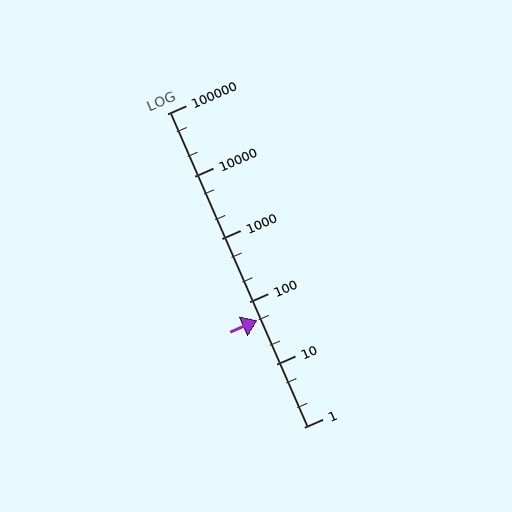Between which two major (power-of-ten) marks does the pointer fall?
The pointer is between 10 and 100.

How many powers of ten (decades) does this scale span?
The scale spans 5 decades, from 1 to 100000.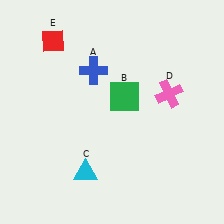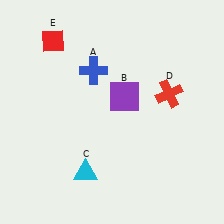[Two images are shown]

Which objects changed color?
B changed from green to purple. D changed from pink to red.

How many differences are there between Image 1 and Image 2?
There are 2 differences between the two images.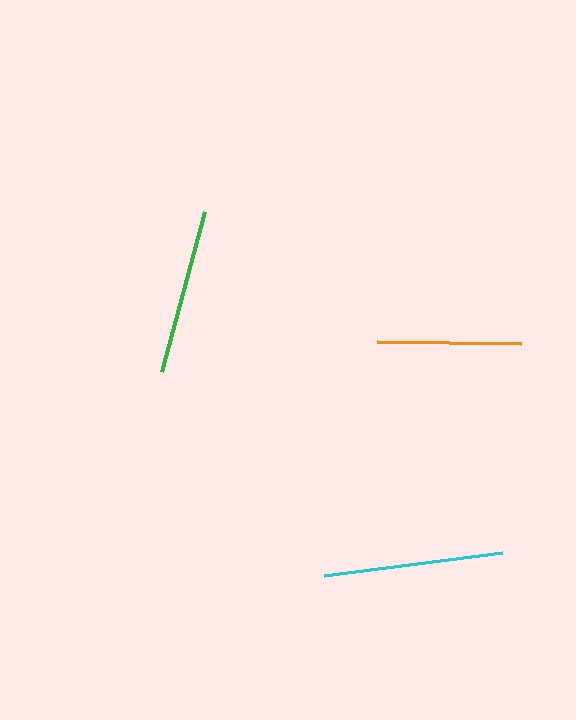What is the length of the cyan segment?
The cyan segment is approximately 179 pixels long.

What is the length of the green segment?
The green segment is approximately 166 pixels long.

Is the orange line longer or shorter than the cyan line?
The cyan line is longer than the orange line.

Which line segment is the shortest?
The orange line is the shortest at approximately 144 pixels.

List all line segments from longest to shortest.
From longest to shortest: cyan, green, orange.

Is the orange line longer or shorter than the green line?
The green line is longer than the orange line.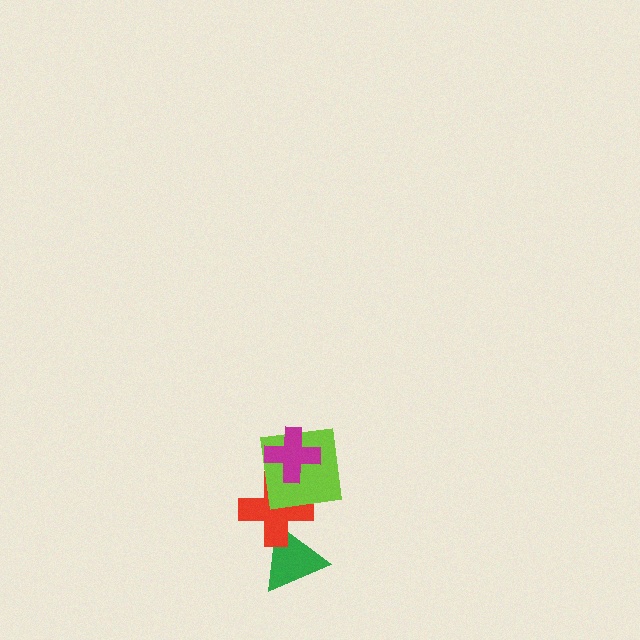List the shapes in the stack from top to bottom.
From top to bottom: the magenta cross, the lime square, the red cross, the green triangle.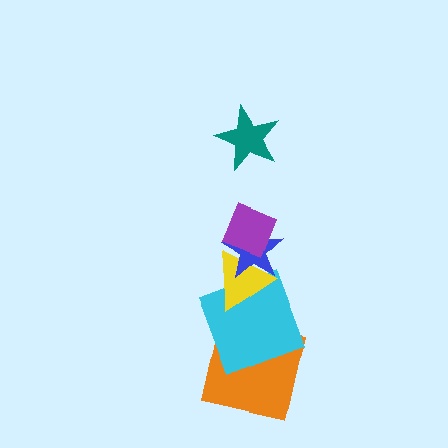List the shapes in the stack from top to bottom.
From top to bottom: the teal star, the purple diamond, the blue star, the yellow triangle, the cyan square, the orange square.